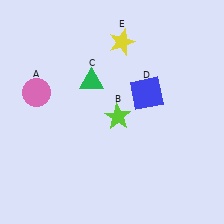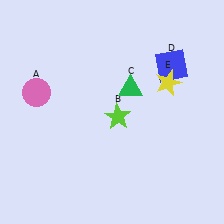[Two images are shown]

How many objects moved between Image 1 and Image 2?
3 objects moved between the two images.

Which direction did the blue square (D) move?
The blue square (D) moved up.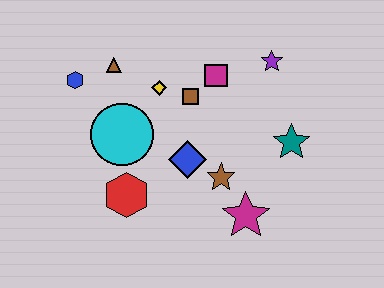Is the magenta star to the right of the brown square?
Yes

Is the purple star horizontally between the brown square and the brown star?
No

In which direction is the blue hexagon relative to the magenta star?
The blue hexagon is to the left of the magenta star.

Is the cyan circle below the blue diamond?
No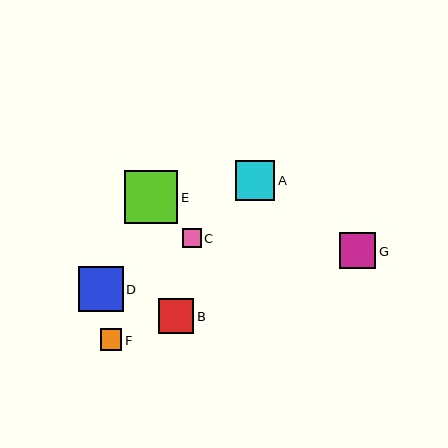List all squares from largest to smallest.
From largest to smallest: E, D, A, G, B, F, C.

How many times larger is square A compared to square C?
Square A is approximately 2.1 times the size of square C.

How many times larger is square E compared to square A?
Square E is approximately 1.3 times the size of square A.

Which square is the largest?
Square E is the largest with a size of approximately 53 pixels.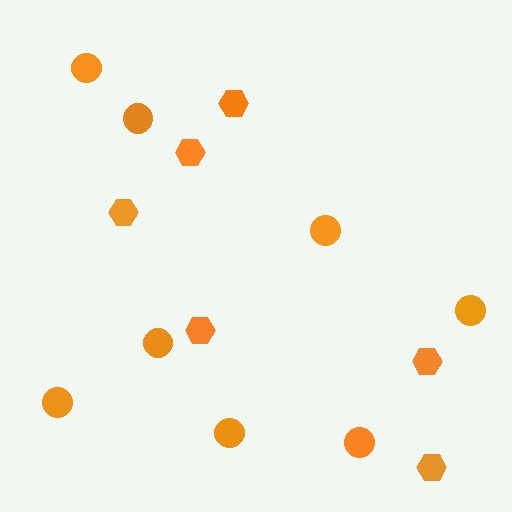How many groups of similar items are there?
There are 2 groups: one group of circles (8) and one group of hexagons (6).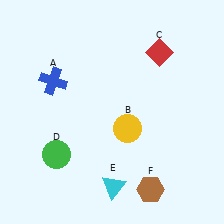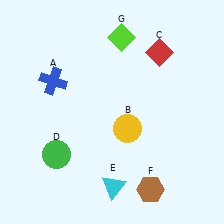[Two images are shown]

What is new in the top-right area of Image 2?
A lime diamond (G) was added in the top-right area of Image 2.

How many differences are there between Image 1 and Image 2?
There is 1 difference between the two images.